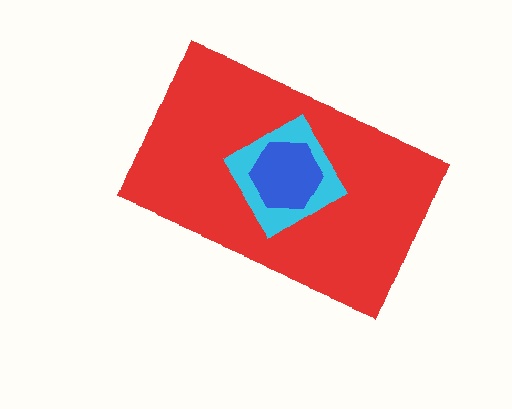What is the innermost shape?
The blue hexagon.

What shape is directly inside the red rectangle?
The cyan diamond.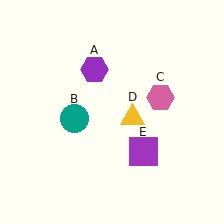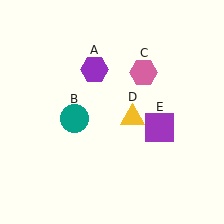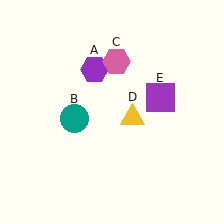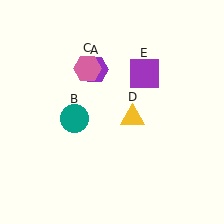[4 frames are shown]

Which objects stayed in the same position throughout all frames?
Purple hexagon (object A) and teal circle (object B) and yellow triangle (object D) remained stationary.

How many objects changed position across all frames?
2 objects changed position: pink hexagon (object C), purple square (object E).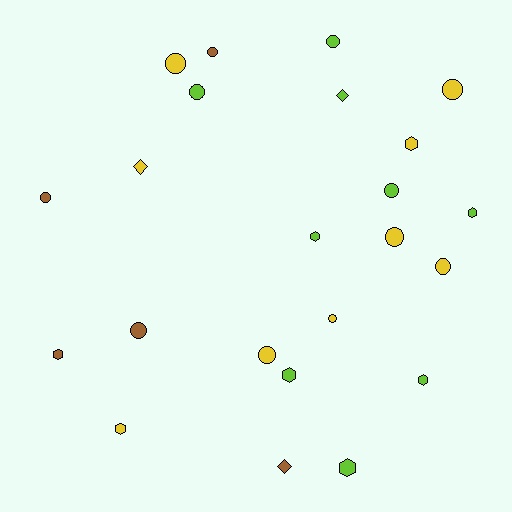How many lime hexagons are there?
There are 5 lime hexagons.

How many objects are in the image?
There are 23 objects.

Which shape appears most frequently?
Circle, with 12 objects.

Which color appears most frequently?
Yellow, with 9 objects.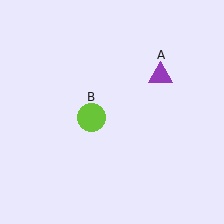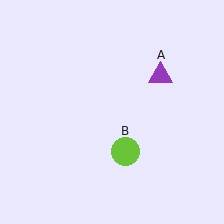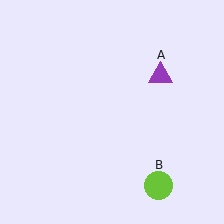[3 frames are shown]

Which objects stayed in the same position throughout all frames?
Purple triangle (object A) remained stationary.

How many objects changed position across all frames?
1 object changed position: lime circle (object B).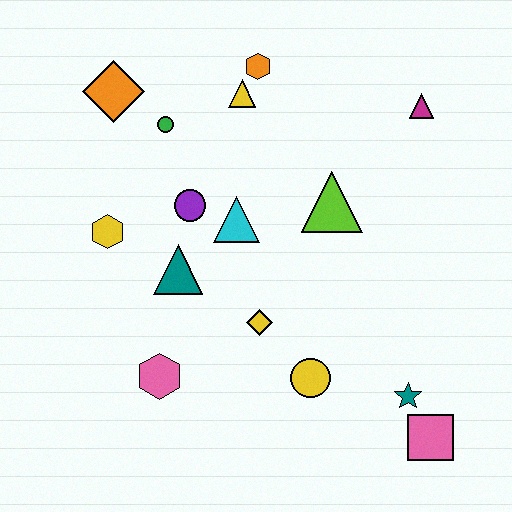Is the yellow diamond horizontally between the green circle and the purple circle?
No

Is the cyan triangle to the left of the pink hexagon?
No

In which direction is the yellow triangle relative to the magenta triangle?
The yellow triangle is to the left of the magenta triangle.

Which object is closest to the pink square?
The teal star is closest to the pink square.